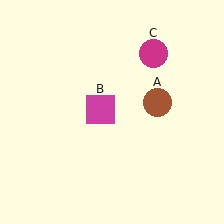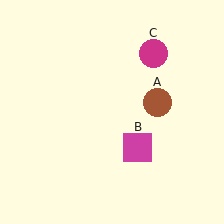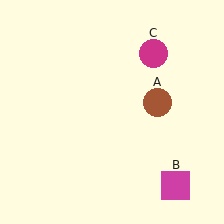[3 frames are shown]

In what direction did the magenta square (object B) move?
The magenta square (object B) moved down and to the right.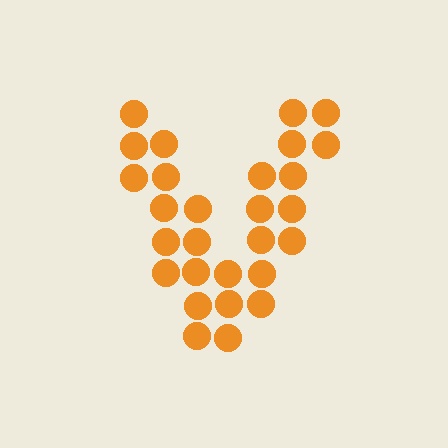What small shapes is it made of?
It is made of small circles.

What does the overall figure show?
The overall figure shows the letter V.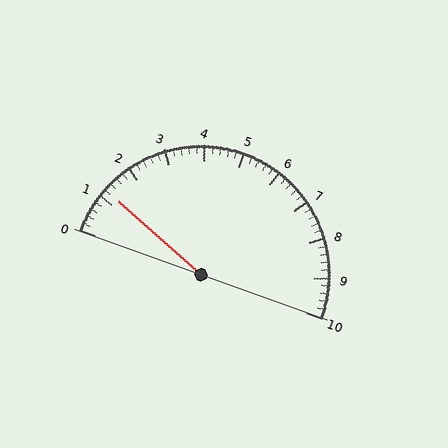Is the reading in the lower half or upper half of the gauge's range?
The reading is in the lower half of the range (0 to 10).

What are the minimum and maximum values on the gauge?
The gauge ranges from 0 to 10.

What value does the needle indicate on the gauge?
The needle indicates approximately 1.2.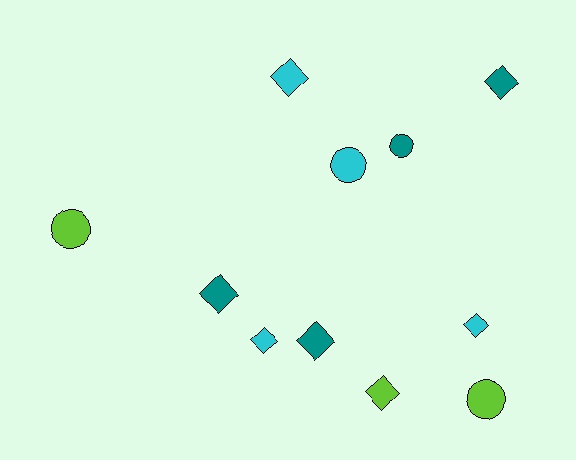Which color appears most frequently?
Teal, with 4 objects.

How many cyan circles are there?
There is 1 cyan circle.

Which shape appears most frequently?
Diamond, with 7 objects.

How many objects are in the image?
There are 11 objects.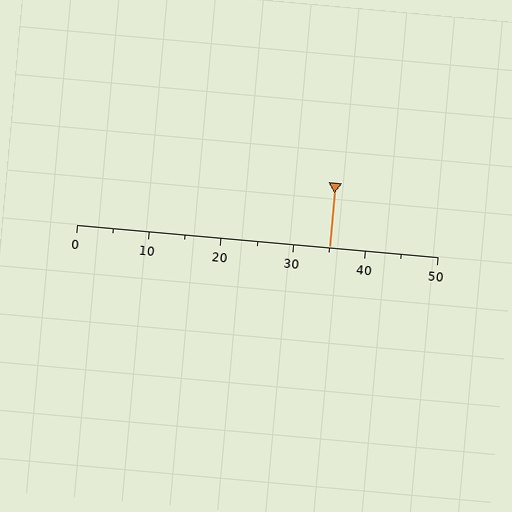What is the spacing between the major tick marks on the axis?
The major ticks are spaced 10 apart.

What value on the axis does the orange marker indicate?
The marker indicates approximately 35.